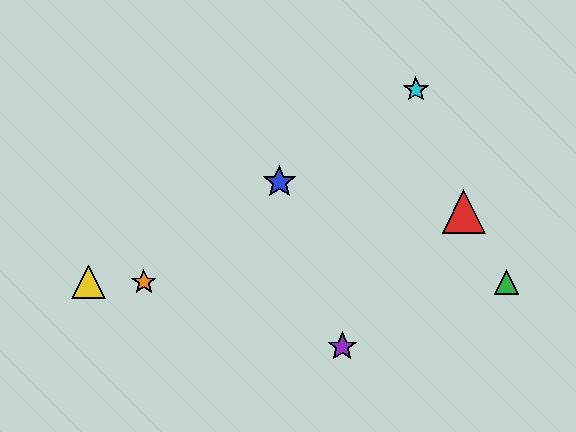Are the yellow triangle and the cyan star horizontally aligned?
No, the yellow triangle is at y≈282 and the cyan star is at y≈90.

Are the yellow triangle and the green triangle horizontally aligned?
Yes, both are at y≈282.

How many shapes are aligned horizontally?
3 shapes (the green triangle, the yellow triangle, the orange star) are aligned horizontally.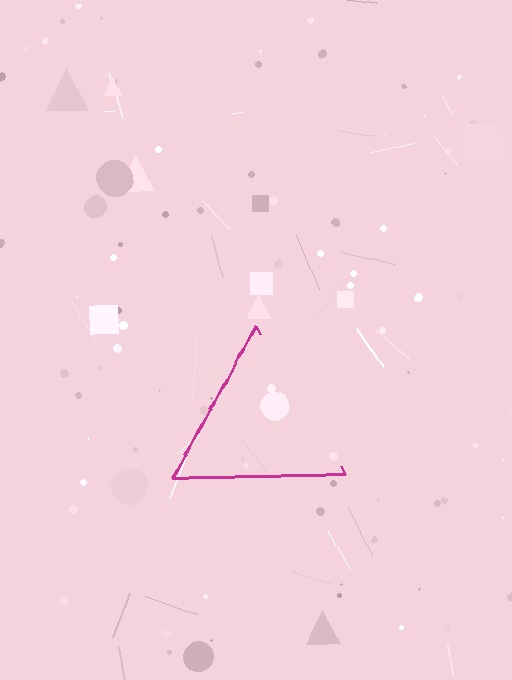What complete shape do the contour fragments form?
The contour fragments form a triangle.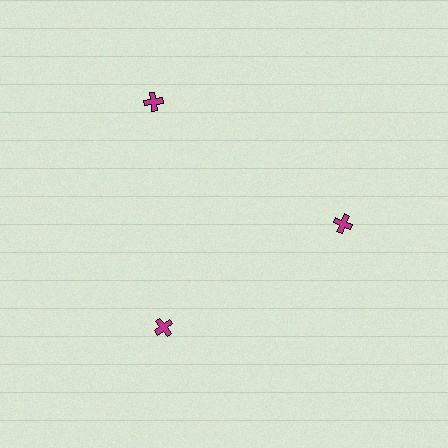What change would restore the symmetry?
The symmetry would be restored by moving it inward, back onto the ring so that all 3 crosses sit at equal angles and equal distance from the center.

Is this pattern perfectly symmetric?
No. The 3 magenta crosses are arranged in a ring, but one element near the 11 o'clock position is pushed outward from the center, breaking the 3-fold rotational symmetry.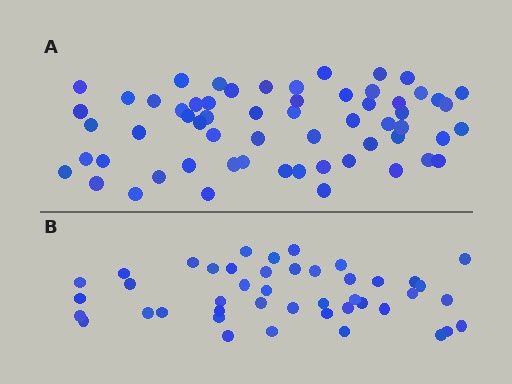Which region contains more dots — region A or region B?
Region A (the top region) has more dots.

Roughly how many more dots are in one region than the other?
Region A has approximately 15 more dots than region B.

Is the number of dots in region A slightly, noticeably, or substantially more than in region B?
Region A has noticeably more, but not dramatically so. The ratio is roughly 1.4 to 1.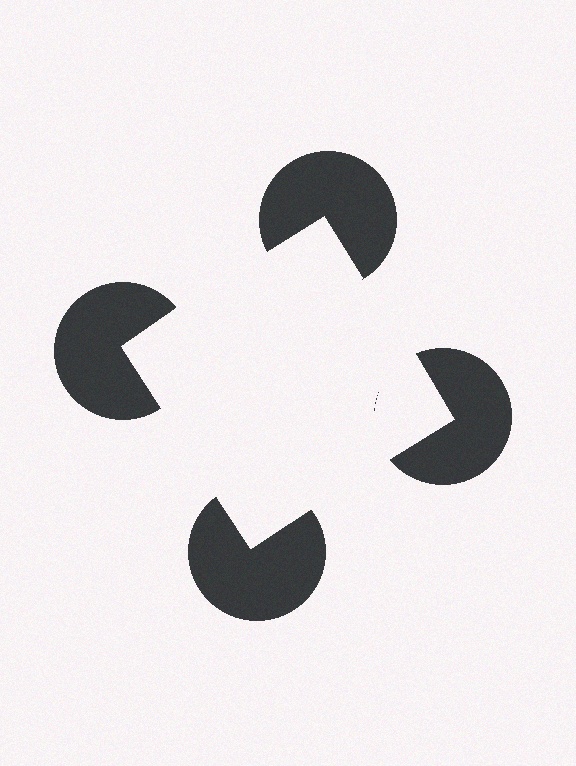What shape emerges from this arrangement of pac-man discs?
An illusory square — its edges are inferred from the aligned wedge cuts in the pac-man discs, not physically drawn.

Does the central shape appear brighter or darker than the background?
It typically appears slightly brighter than the background, even though no actual brightness change is drawn.